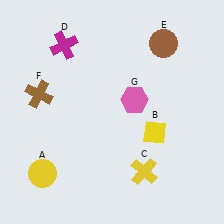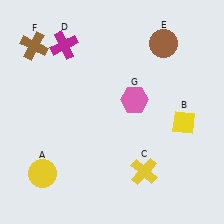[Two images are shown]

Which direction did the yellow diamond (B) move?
The yellow diamond (B) moved right.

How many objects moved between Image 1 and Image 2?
2 objects moved between the two images.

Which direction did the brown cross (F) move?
The brown cross (F) moved up.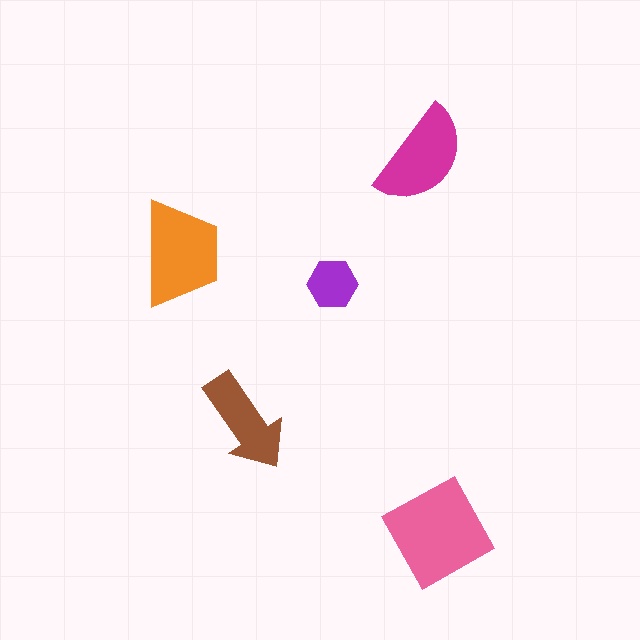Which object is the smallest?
The purple hexagon.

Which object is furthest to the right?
The pink square is rightmost.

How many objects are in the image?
There are 5 objects in the image.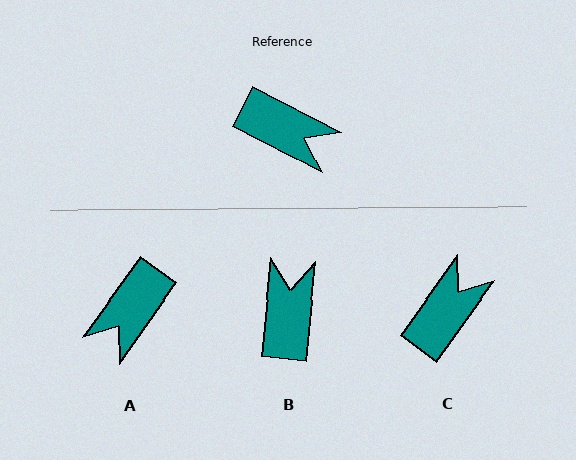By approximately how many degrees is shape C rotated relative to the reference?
Approximately 82 degrees counter-clockwise.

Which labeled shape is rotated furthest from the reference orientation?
B, about 112 degrees away.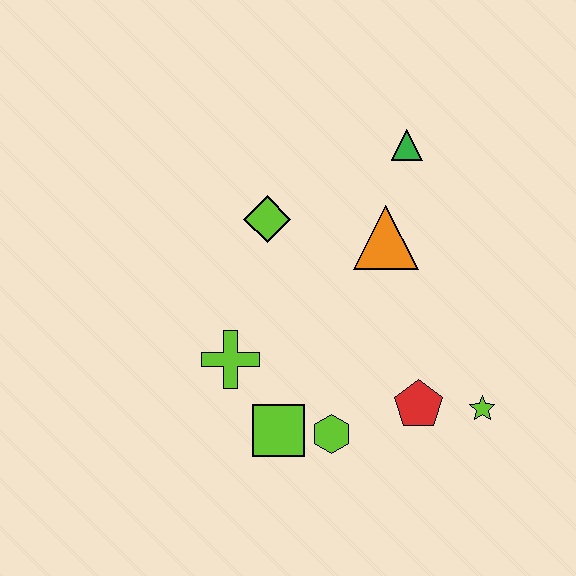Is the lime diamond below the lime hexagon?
No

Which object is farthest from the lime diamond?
The lime star is farthest from the lime diamond.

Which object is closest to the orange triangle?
The green triangle is closest to the orange triangle.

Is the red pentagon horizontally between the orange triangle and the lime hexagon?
No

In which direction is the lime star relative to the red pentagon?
The lime star is to the right of the red pentagon.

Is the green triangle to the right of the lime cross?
Yes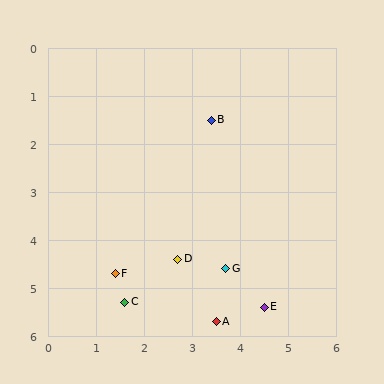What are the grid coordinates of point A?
Point A is at approximately (3.5, 5.7).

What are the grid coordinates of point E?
Point E is at approximately (4.5, 5.4).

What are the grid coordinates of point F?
Point F is at approximately (1.4, 4.7).